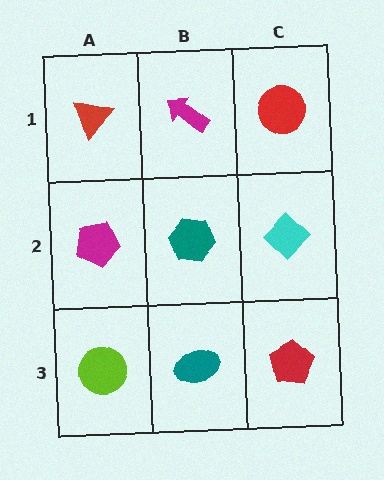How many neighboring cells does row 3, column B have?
3.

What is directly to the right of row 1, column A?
A magenta arrow.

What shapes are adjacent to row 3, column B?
A teal hexagon (row 2, column B), a lime circle (row 3, column A), a red pentagon (row 3, column C).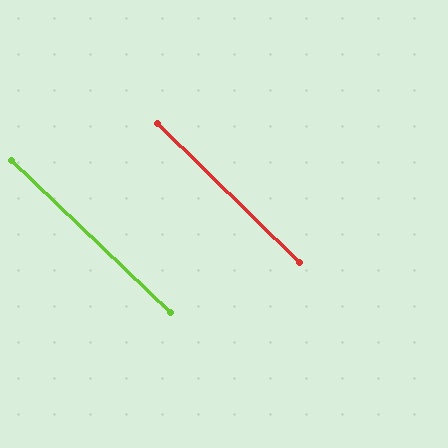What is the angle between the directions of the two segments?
Approximately 0 degrees.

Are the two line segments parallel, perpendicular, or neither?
Parallel — their directions differ by only 0.4°.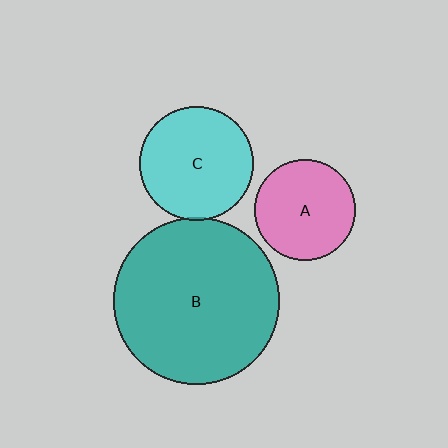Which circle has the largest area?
Circle B (teal).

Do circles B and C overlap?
Yes.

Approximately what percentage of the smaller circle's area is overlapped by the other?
Approximately 5%.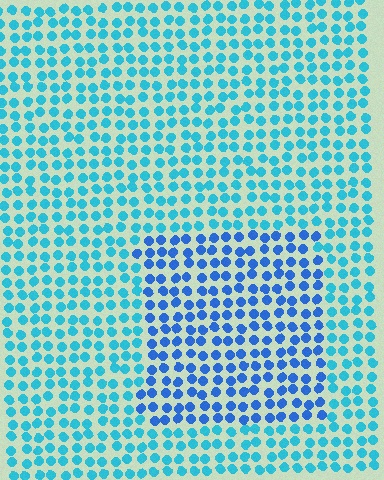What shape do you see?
I see a rectangle.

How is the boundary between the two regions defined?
The boundary is defined purely by a slight shift in hue (about 30 degrees). Spacing, size, and orientation are identical on both sides.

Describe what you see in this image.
The image is filled with small cyan elements in a uniform arrangement. A rectangle-shaped region is visible where the elements are tinted to a slightly different hue, forming a subtle color boundary.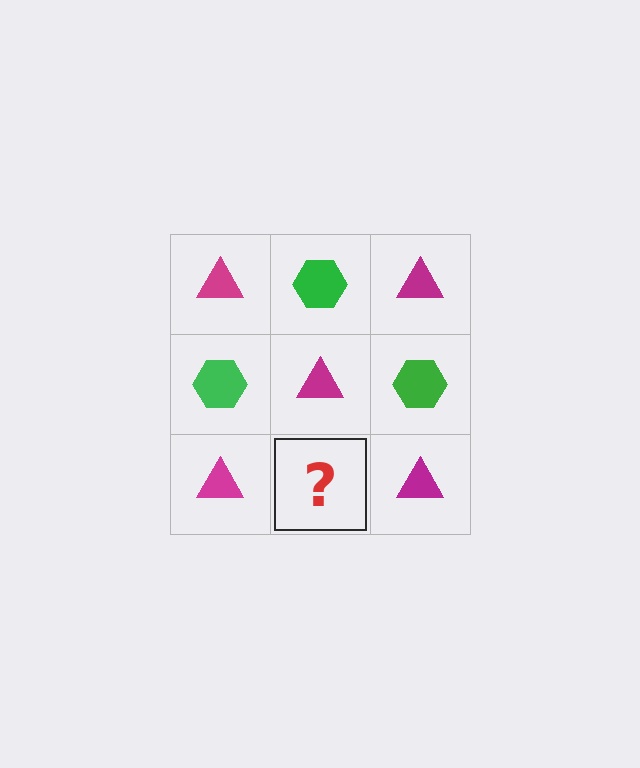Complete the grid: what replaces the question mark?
The question mark should be replaced with a green hexagon.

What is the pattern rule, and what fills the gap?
The rule is that it alternates magenta triangle and green hexagon in a checkerboard pattern. The gap should be filled with a green hexagon.